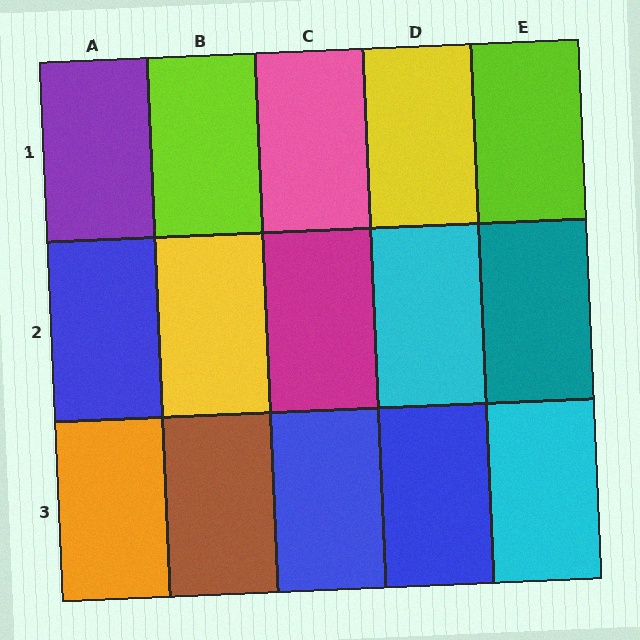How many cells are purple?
1 cell is purple.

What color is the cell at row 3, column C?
Blue.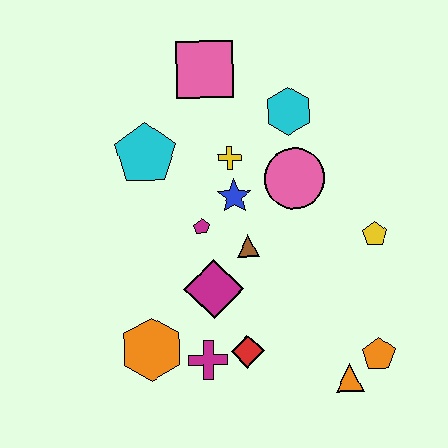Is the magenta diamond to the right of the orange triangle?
No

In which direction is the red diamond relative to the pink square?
The red diamond is below the pink square.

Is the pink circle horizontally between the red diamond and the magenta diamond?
No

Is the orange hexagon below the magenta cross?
No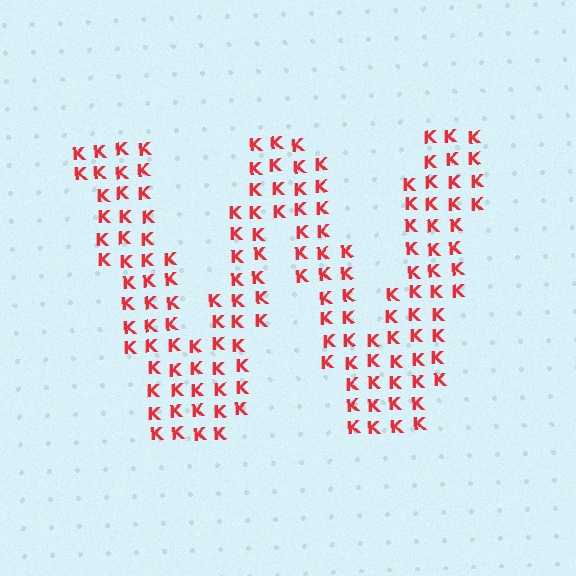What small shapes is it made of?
It is made of small letter K's.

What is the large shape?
The large shape is the letter W.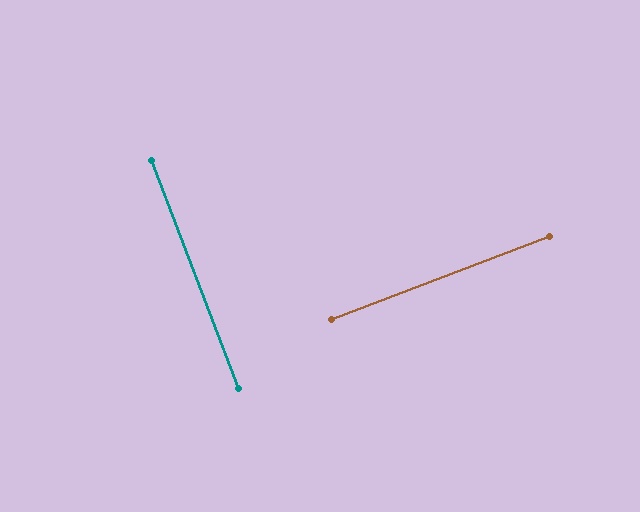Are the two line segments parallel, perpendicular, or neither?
Perpendicular — they meet at approximately 90°.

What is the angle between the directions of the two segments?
Approximately 90 degrees.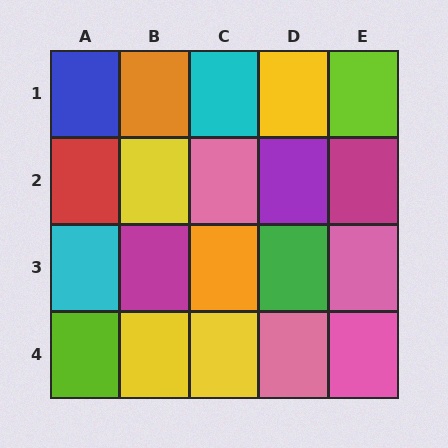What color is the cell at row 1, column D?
Yellow.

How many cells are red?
1 cell is red.